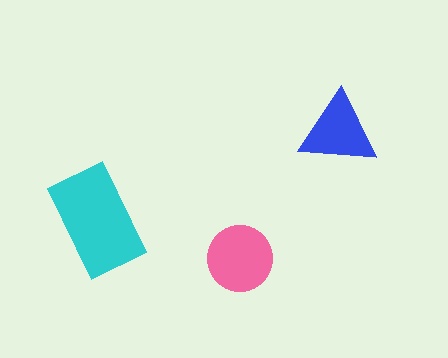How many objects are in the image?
There are 3 objects in the image.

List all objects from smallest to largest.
The blue triangle, the pink circle, the cyan rectangle.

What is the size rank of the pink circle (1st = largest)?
2nd.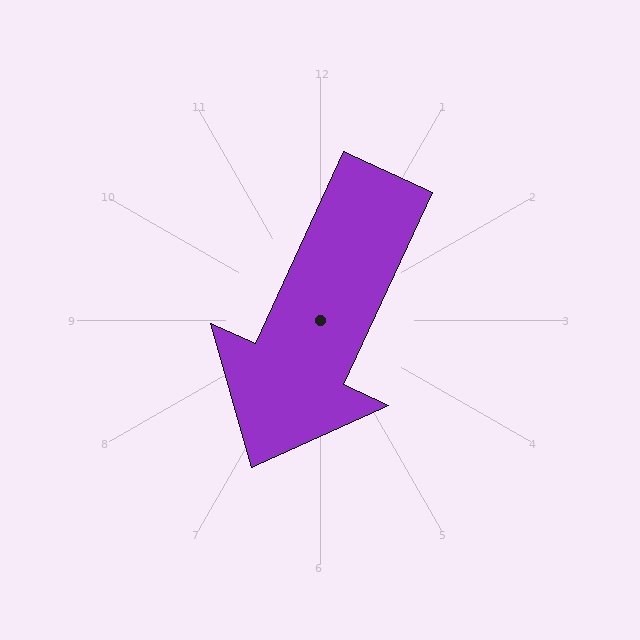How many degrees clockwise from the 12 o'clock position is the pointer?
Approximately 205 degrees.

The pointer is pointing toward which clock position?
Roughly 7 o'clock.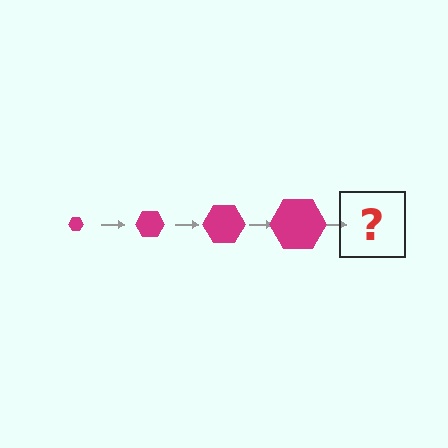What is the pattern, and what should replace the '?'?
The pattern is that the hexagon gets progressively larger each step. The '?' should be a magenta hexagon, larger than the previous one.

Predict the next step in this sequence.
The next step is a magenta hexagon, larger than the previous one.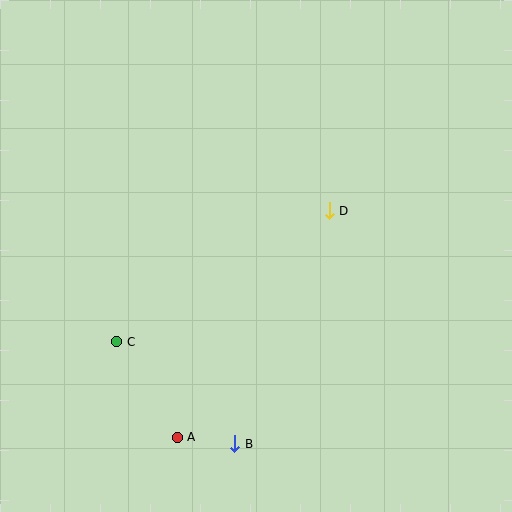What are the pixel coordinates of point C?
Point C is at (117, 342).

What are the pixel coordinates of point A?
Point A is at (177, 437).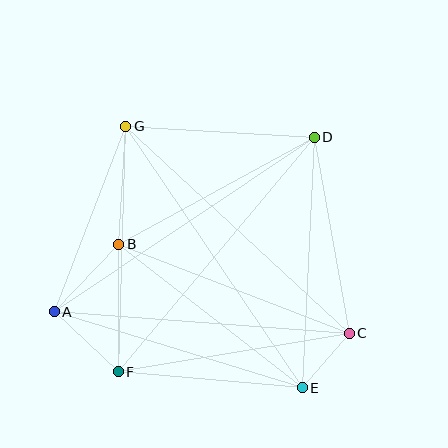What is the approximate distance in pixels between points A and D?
The distance between A and D is approximately 313 pixels.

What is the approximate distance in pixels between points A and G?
The distance between A and G is approximately 199 pixels.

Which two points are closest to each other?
Points C and E are closest to each other.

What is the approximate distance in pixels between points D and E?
The distance between D and E is approximately 251 pixels.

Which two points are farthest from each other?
Points E and G are farthest from each other.